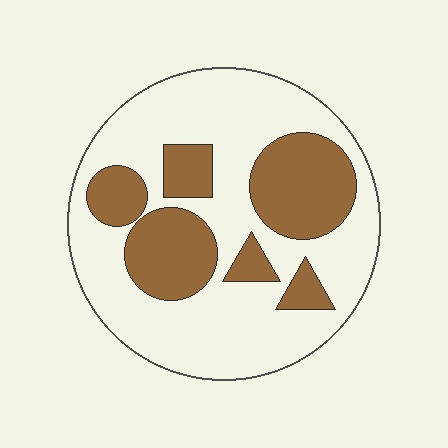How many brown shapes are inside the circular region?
6.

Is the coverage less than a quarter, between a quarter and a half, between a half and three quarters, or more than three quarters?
Between a quarter and a half.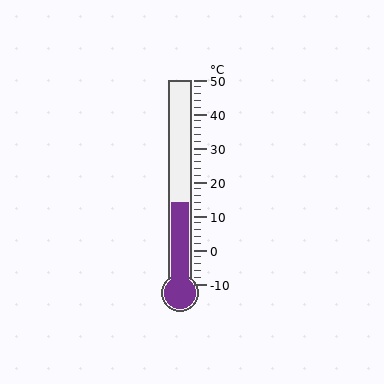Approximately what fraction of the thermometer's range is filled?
The thermometer is filled to approximately 40% of its range.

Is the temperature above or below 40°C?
The temperature is below 40°C.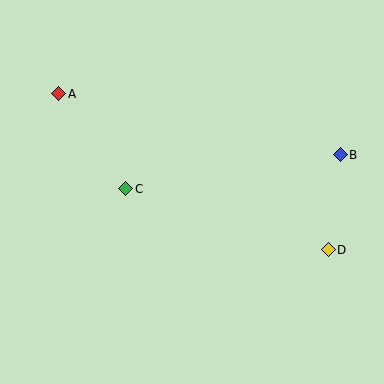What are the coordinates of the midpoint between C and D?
The midpoint between C and D is at (227, 219).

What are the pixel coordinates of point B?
Point B is at (340, 155).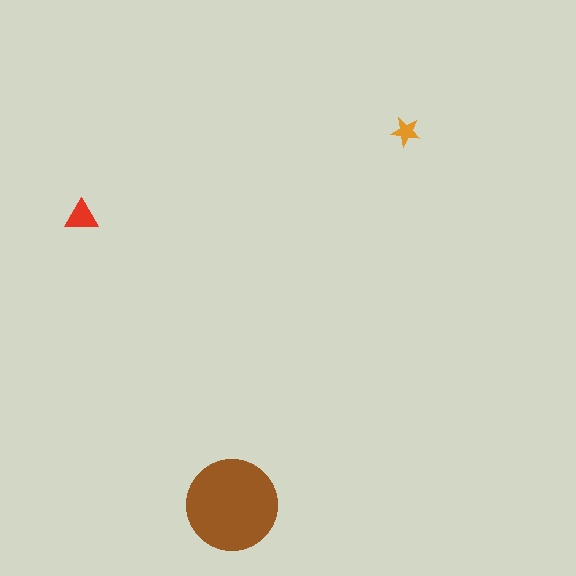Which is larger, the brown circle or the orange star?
The brown circle.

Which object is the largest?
The brown circle.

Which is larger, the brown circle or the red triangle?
The brown circle.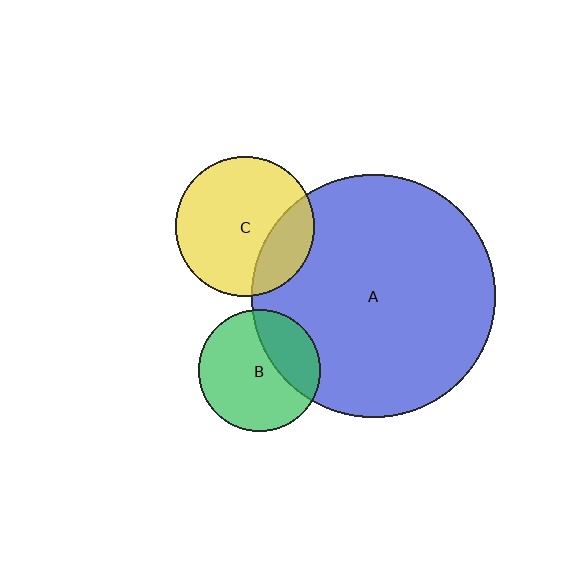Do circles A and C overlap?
Yes.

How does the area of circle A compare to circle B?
Approximately 4.0 times.